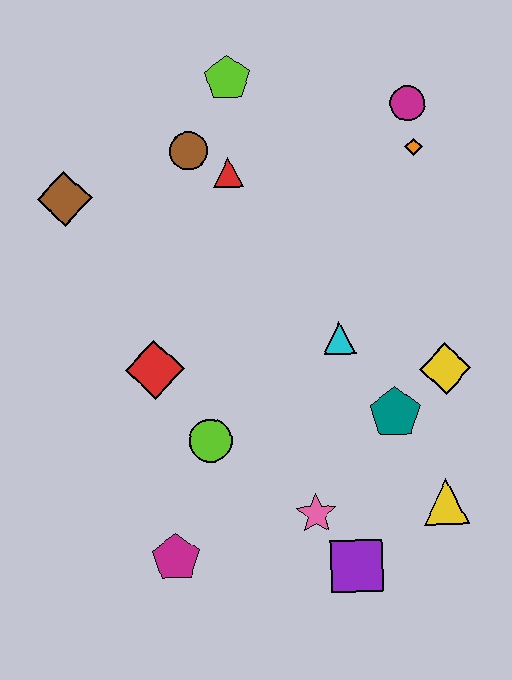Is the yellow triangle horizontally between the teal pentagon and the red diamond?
No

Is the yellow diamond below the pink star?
No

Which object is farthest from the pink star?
The lime pentagon is farthest from the pink star.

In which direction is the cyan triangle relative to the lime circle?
The cyan triangle is to the right of the lime circle.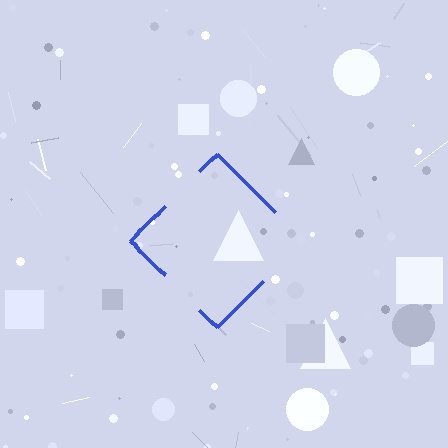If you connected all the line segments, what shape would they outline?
They would outline a diamond.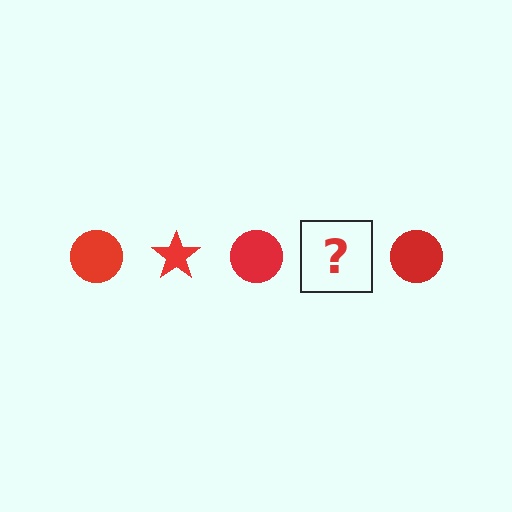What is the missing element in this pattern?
The missing element is a red star.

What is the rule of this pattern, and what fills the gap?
The rule is that the pattern cycles through circle, star shapes in red. The gap should be filled with a red star.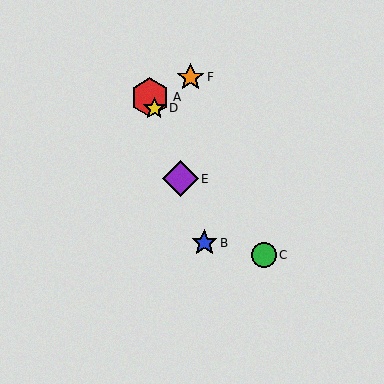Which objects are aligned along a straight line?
Objects A, B, D, E are aligned along a straight line.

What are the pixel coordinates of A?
Object A is at (150, 97).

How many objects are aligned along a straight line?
4 objects (A, B, D, E) are aligned along a straight line.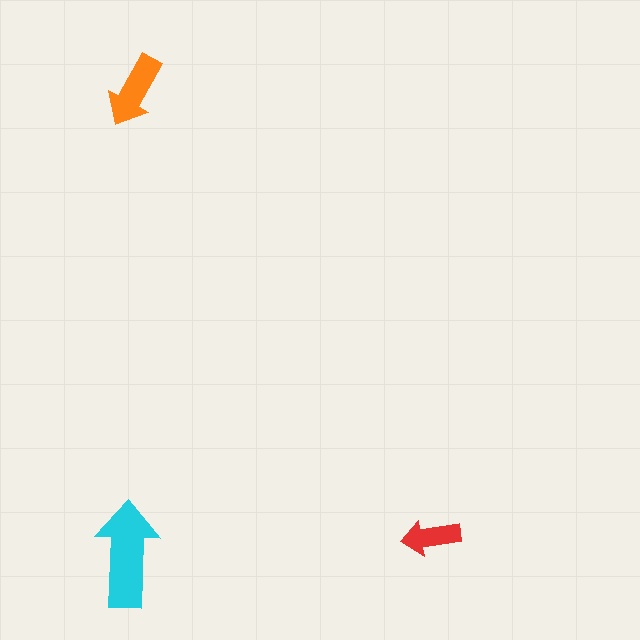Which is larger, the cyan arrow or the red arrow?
The cyan one.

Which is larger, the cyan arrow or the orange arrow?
The cyan one.